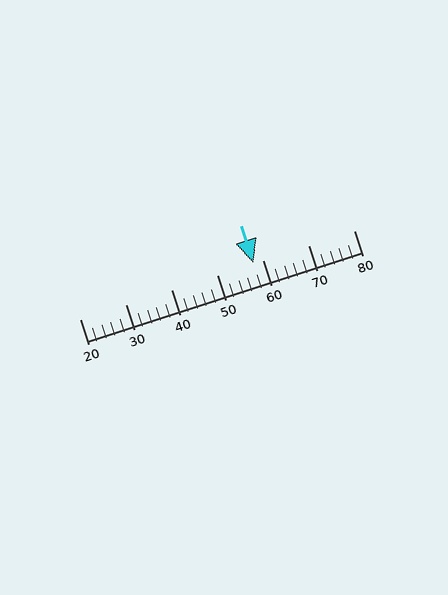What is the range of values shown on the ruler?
The ruler shows values from 20 to 80.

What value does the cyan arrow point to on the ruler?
The cyan arrow points to approximately 58.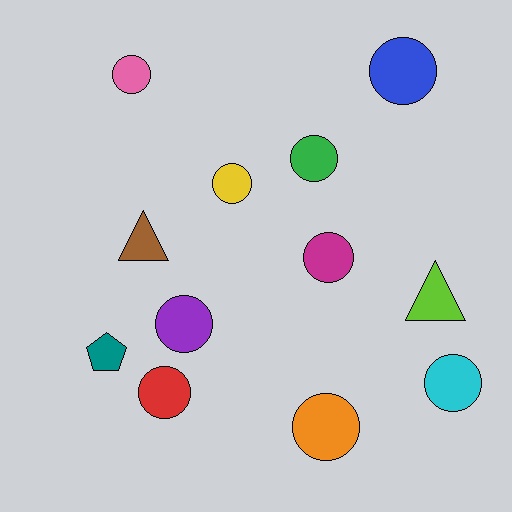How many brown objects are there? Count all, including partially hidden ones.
There is 1 brown object.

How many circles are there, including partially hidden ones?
There are 9 circles.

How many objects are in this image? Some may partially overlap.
There are 12 objects.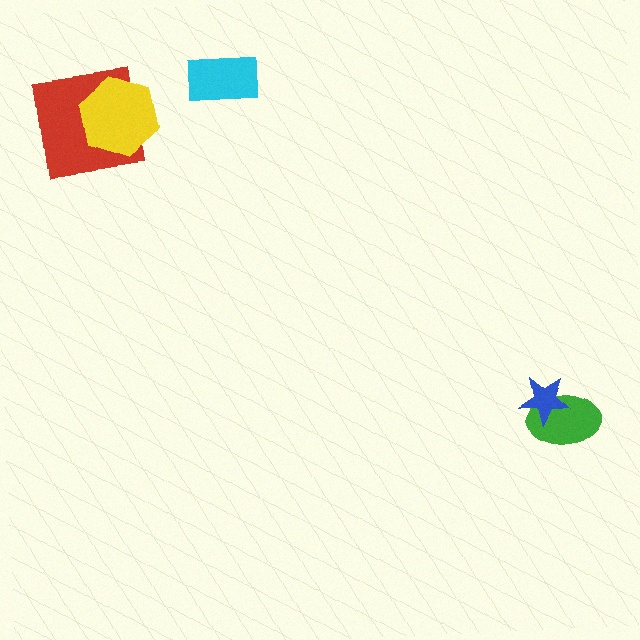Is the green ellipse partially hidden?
Yes, it is partially covered by another shape.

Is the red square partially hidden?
Yes, it is partially covered by another shape.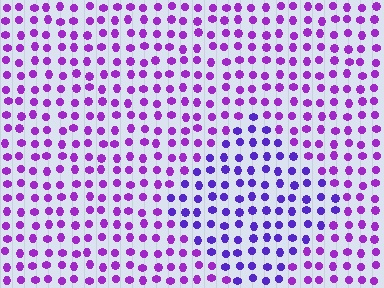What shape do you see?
I see a diamond.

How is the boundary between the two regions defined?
The boundary is defined purely by a slight shift in hue (about 28 degrees). Spacing, size, and orientation are identical on both sides.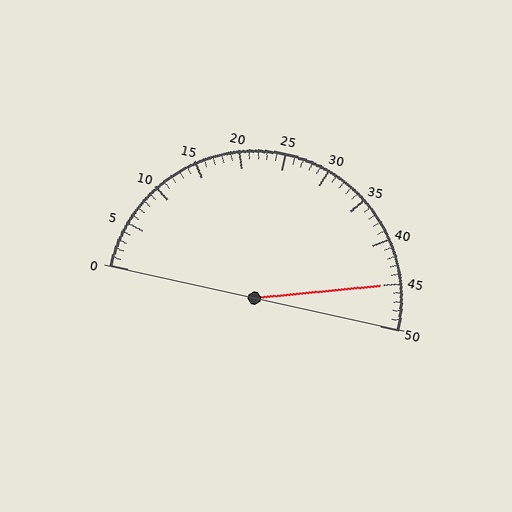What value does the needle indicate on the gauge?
The needle indicates approximately 45.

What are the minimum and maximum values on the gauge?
The gauge ranges from 0 to 50.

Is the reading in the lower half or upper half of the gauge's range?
The reading is in the upper half of the range (0 to 50).